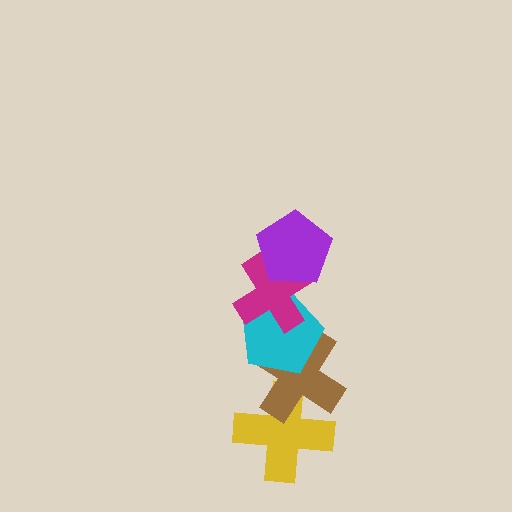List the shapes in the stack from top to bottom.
From top to bottom: the purple pentagon, the magenta cross, the cyan pentagon, the brown cross, the yellow cross.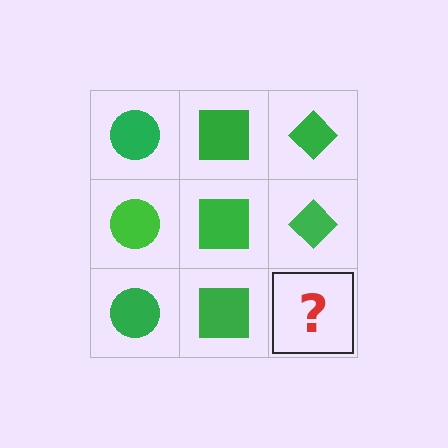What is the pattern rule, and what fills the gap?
The rule is that each column has a consistent shape. The gap should be filled with a green diamond.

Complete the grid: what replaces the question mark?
The question mark should be replaced with a green diamond.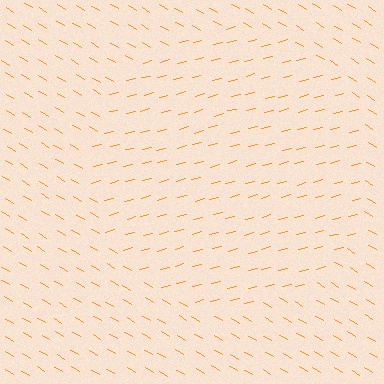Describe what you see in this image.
The image is filled with small orange line segments. A circle region in the image has lines oriented differently from the surrounding lines, creating a visible texture boundary.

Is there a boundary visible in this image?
Yes, there is a texture boundary formed by a change in line orientation.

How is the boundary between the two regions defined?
The boundary is defined purely by a change in line orientation (approximately 45 degrees difference). All lines are the same color and thickness.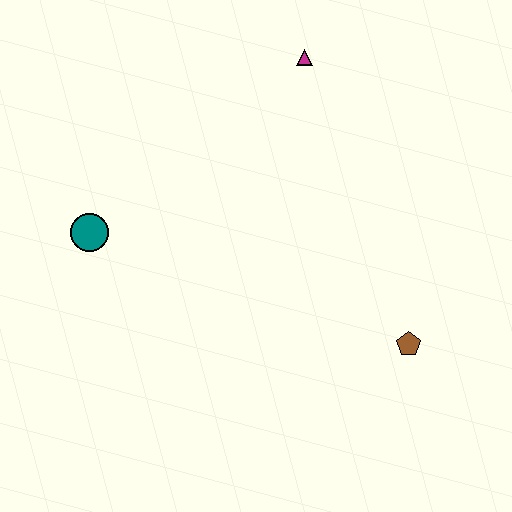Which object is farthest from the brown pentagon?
The teal circle is farthest from the brown pentagon.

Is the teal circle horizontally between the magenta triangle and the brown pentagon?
No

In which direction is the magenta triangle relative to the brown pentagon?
The magenta triangle is above the brown pentagon.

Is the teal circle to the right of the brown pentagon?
No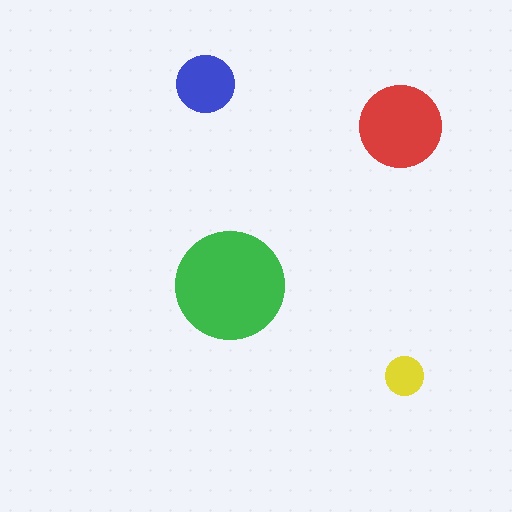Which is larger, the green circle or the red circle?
The green one.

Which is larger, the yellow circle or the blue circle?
The blue one.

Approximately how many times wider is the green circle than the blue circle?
About 2 times wider.